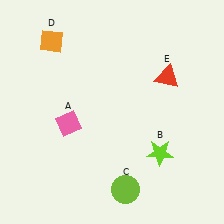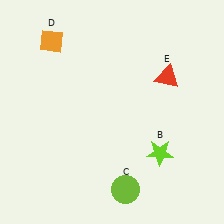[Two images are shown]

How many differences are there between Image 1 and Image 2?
There is 1 difference between the two images.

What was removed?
The pink diamond (A) was removed in Image 2.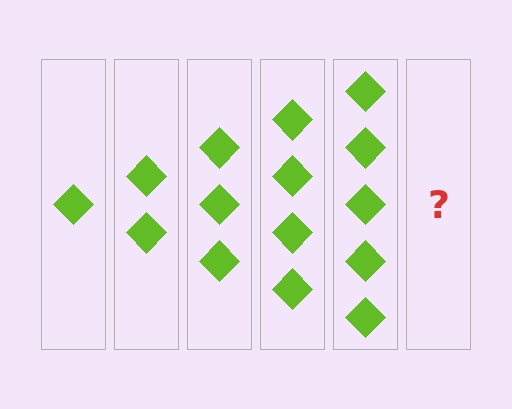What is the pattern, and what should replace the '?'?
The pattern is that each step adds one more diamond. The '?' should be 6 diamonds.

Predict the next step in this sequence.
The next step is 6 diamonds.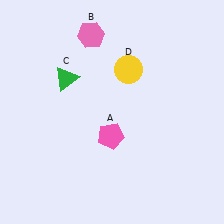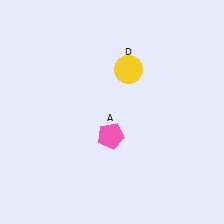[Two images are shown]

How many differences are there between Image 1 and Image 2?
There are 2 differences between the two images.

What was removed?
The green triangle (C), the pink hexagon (B) were removed in Image 2.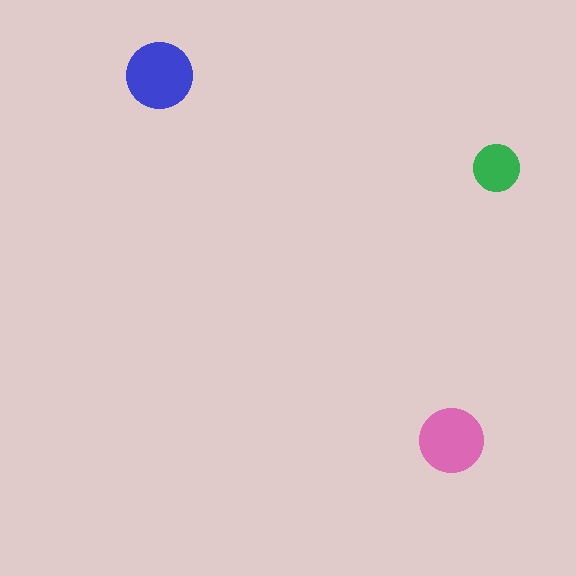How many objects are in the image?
There are 3 objects in the image.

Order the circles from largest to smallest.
the blue one, the pink one, the green one.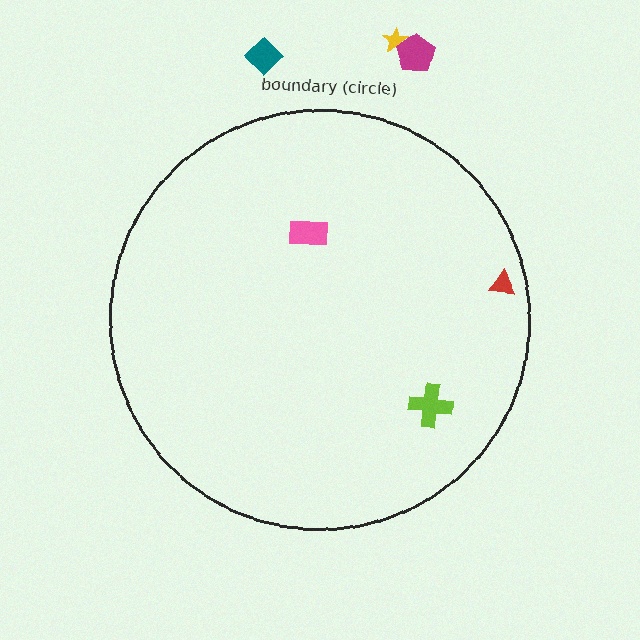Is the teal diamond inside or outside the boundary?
Outside.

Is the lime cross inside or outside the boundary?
Inside.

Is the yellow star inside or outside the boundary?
Outside.